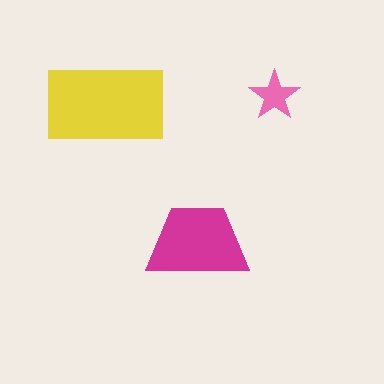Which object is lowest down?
The magenta trapezoid is bottommost.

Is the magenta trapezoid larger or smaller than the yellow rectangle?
Smaller.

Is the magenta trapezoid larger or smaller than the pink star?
Larger.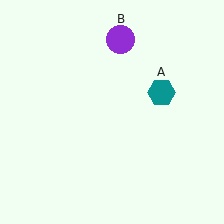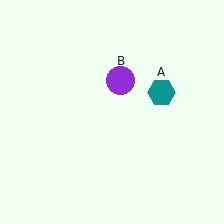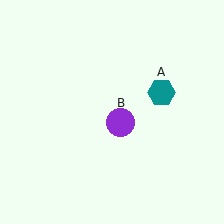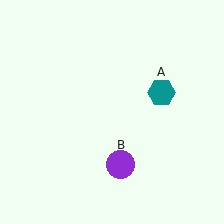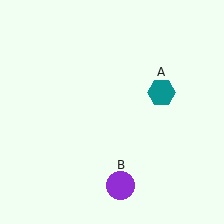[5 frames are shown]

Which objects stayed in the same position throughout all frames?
Teal hexagon (object A) remained stationary.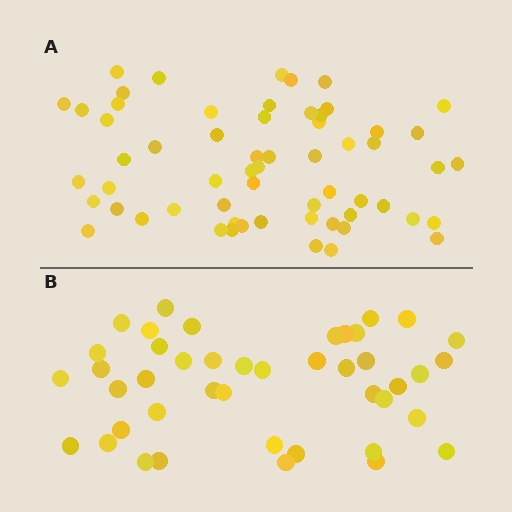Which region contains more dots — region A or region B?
Region A (the top region) has more dots.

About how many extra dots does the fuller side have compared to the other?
Region A has approximately 15 more dots than region B.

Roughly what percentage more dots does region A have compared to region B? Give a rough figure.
About 40% more.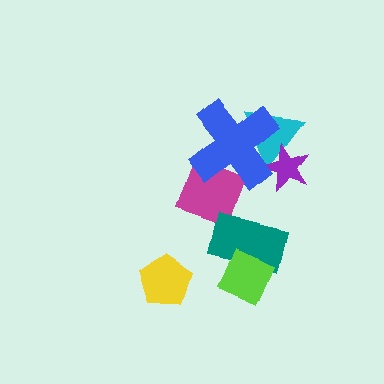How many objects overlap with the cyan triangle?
2 objects overlap with the cyan triangle.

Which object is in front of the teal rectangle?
The lime diamond is in front of the teal rectangle.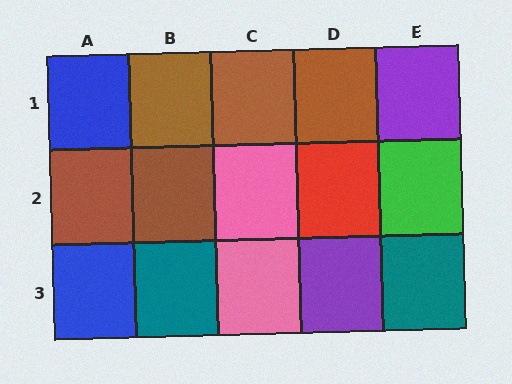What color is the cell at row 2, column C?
Pink.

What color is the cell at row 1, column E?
Purple.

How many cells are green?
1 cell is green.